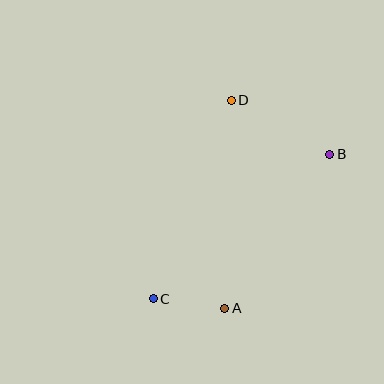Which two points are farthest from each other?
Points B and C are farthest from each other.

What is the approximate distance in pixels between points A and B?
The distance between A and B is approximately 186 pixels.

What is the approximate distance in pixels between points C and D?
The distance between C and D is approximately 214 pixels.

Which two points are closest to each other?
Points A and C are closest to each other.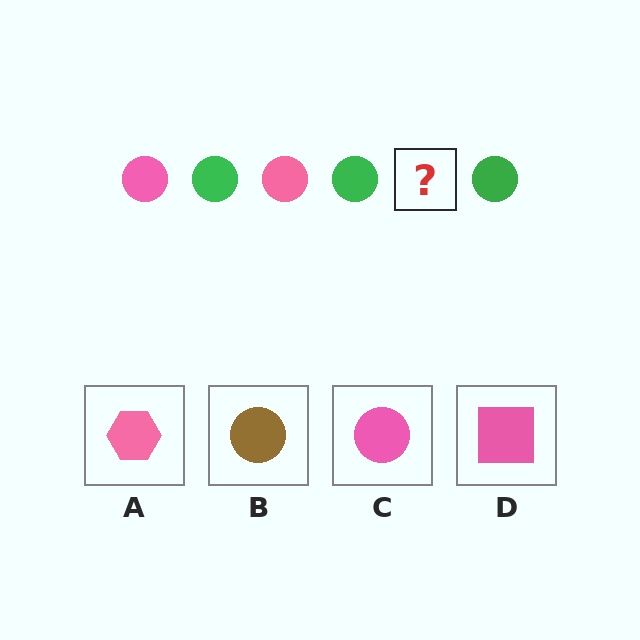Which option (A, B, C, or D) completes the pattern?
C.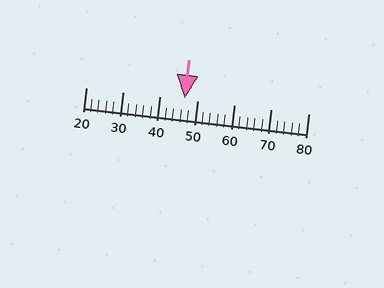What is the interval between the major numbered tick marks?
The major tick marks are spaced 10 units apart.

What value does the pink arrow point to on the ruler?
The pink arrow points to approximately 47.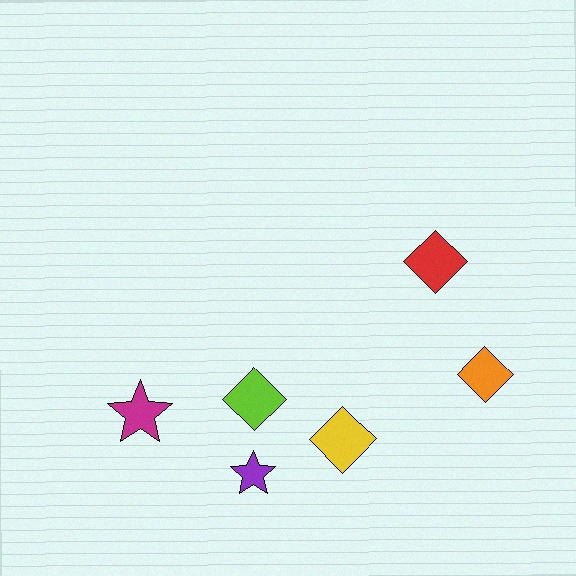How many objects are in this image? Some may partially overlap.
There are 6 objects.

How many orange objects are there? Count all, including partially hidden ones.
There is 1 orange object.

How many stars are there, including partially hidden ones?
There are 2 stars.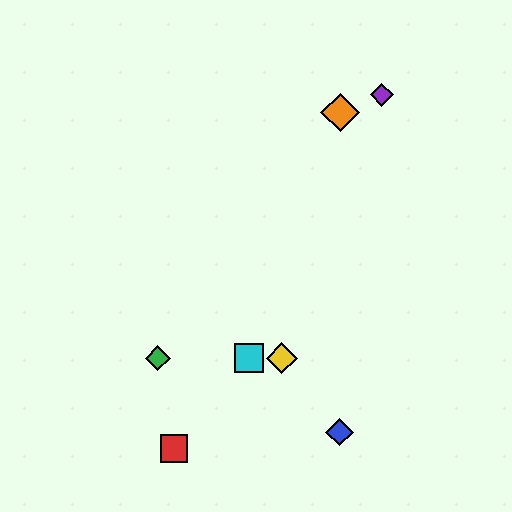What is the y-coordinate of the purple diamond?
The purple diamond is at y≈95.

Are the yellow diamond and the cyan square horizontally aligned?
Yes, both are at y≈358.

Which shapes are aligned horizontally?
The green diamond, the yellow diamond, the cyan square are aligned horizontally.